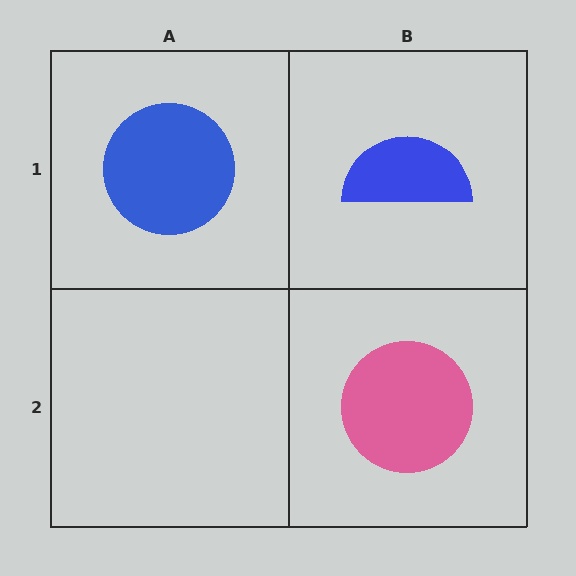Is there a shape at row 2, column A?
No, that cell is empty.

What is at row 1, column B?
A blue semicircle.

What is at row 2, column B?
A pink circle.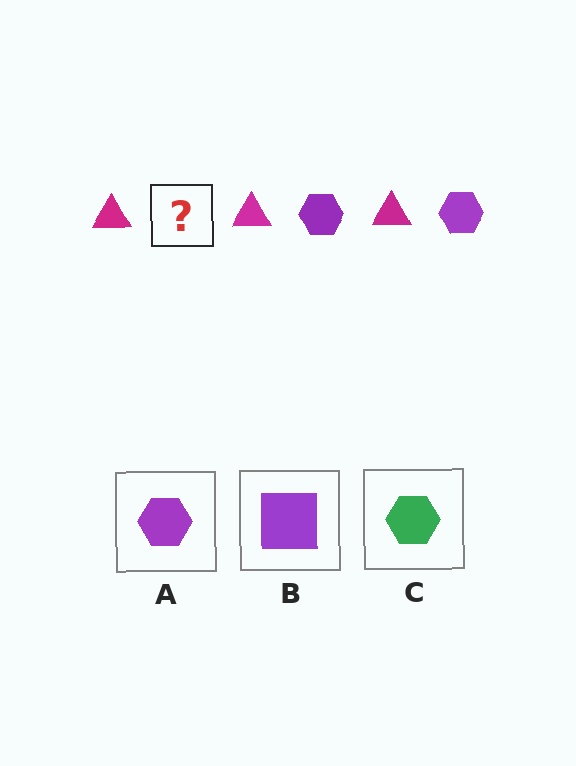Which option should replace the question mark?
Option A.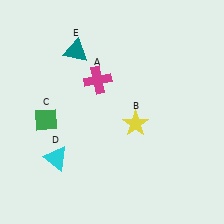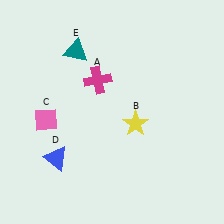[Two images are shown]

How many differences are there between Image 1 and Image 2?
There are 2 differences between the two images.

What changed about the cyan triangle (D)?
In Image 1, D is cyan. In Image 2, it changed to blue.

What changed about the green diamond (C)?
In Image 1, C is green. In Image 2, it changed to pink.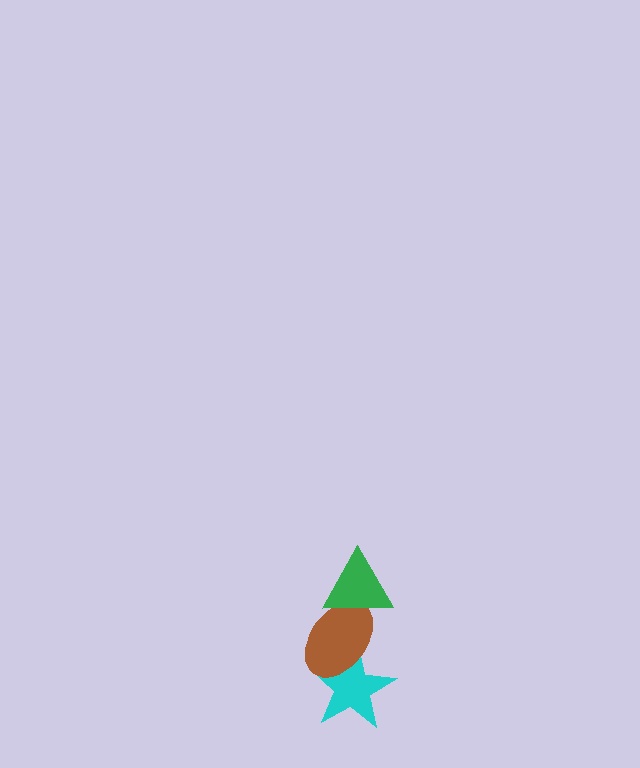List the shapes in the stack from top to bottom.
From top to bottom: the green triangle, the brown ellipse, the cyan star.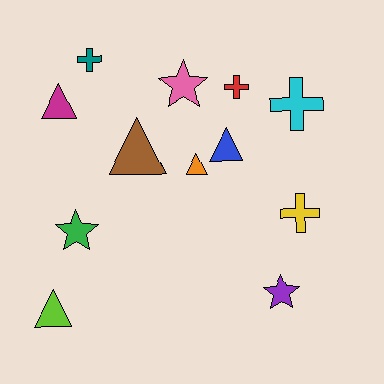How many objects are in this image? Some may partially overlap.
There are 12 objects.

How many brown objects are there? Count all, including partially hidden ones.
There is 1 brown object.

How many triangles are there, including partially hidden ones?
There are 5 triangles.